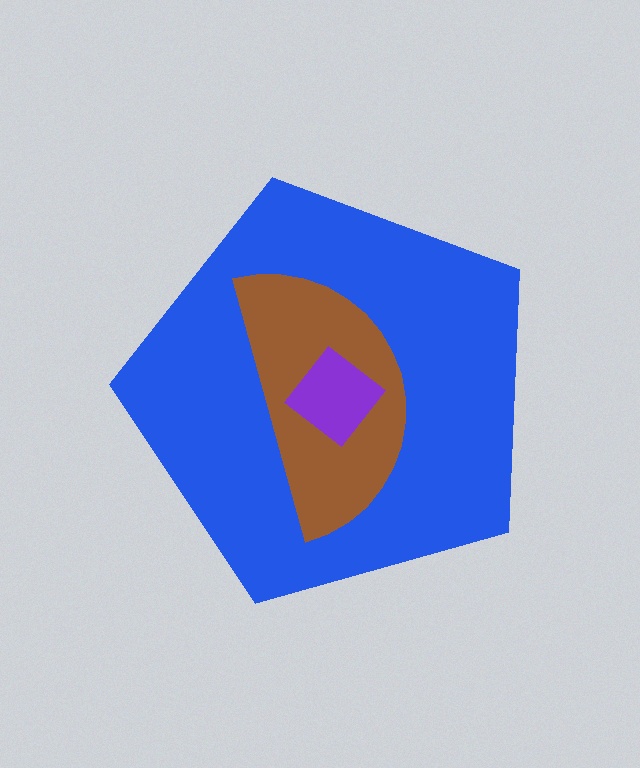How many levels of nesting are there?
3.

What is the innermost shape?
The purple diamond.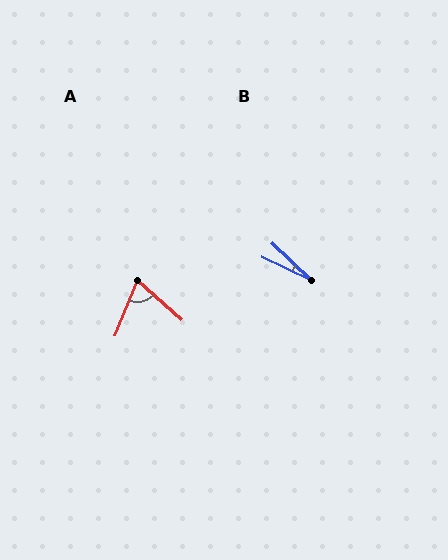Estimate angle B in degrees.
Approximately 18 degrees.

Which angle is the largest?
A, at approximately 70 degrees.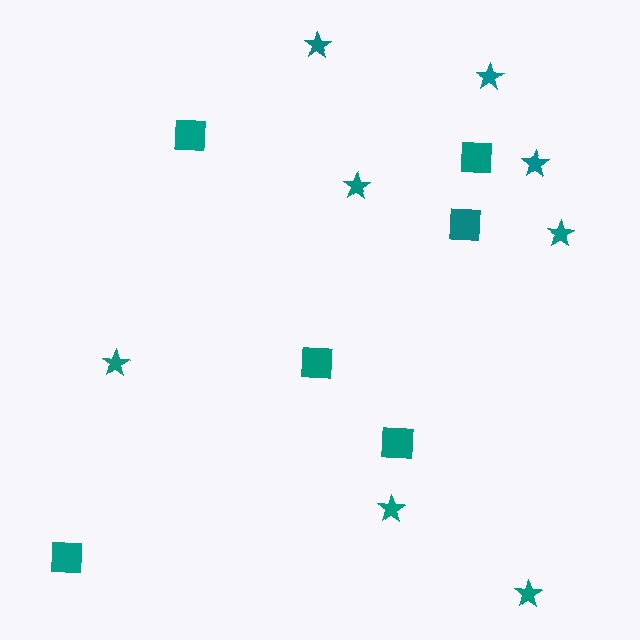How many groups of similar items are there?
There are 2 groups: one group of stars (8) and one group of squares (6).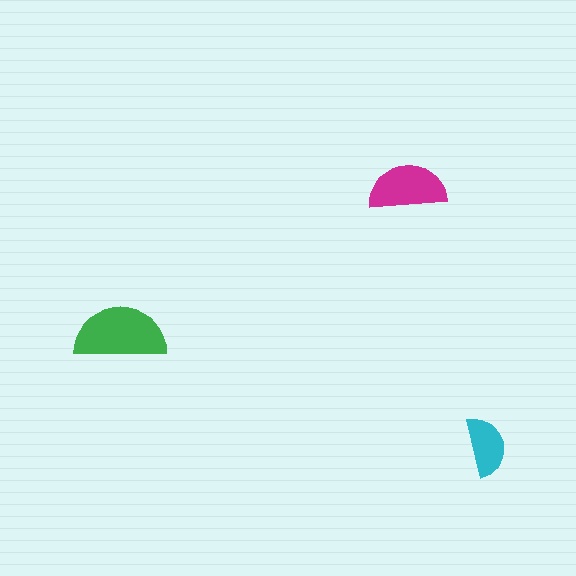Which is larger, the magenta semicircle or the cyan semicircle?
The magenta one.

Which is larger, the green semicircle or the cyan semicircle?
The green one.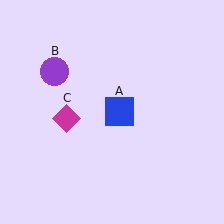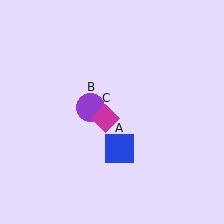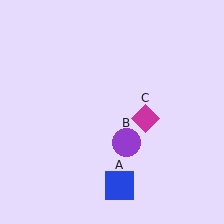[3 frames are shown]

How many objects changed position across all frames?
3 objects changed position: blue square (object A), purple circle (object B), magenta diamond (object C).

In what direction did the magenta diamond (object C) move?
The magenta diamond (object C) moved right.